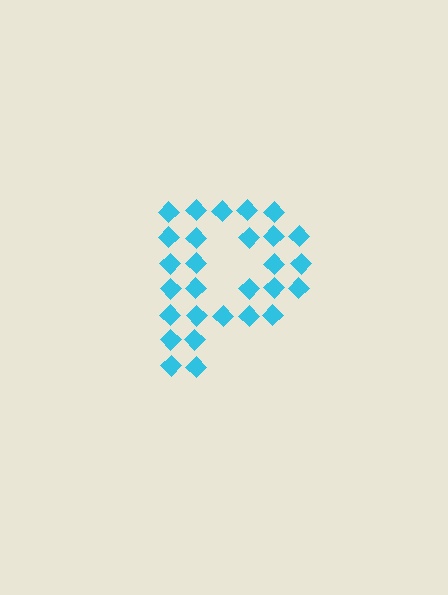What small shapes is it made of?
It is made of small diamonds.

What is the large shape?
The large shape is the letter P.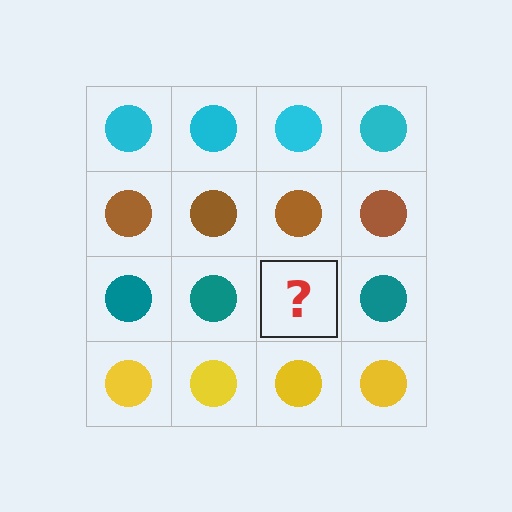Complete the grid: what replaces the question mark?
The question mark should be replaced with a teal circle.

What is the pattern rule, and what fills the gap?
The rule is that each row has a consistent color. The gap should be filled with a teal circle.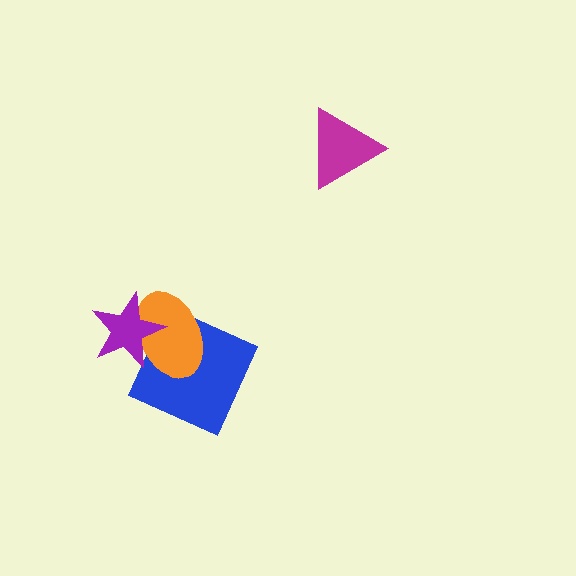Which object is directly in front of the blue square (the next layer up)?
The orange ellipse is directly in front of the blue square.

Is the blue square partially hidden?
Yes, it is partially covered by another shape.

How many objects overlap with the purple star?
2 objects overlap with the purple star.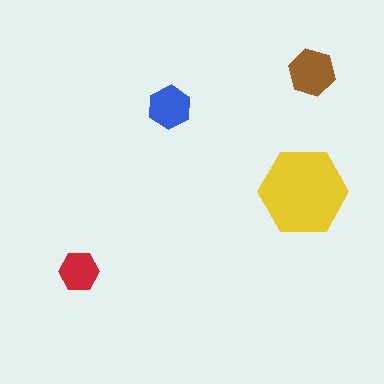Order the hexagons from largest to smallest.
the yellow one, the brown one, the blue one, the red one.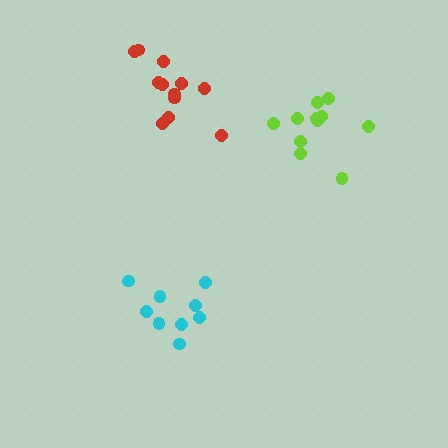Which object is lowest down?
The cyan cluster is bottommost.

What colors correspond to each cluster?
The clusters are colored: lime, red, cyan.